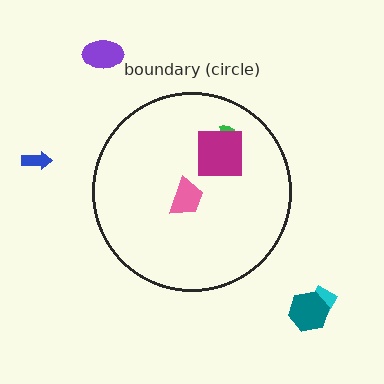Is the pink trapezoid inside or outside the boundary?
Inside.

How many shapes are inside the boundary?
3 inside, 4 outside.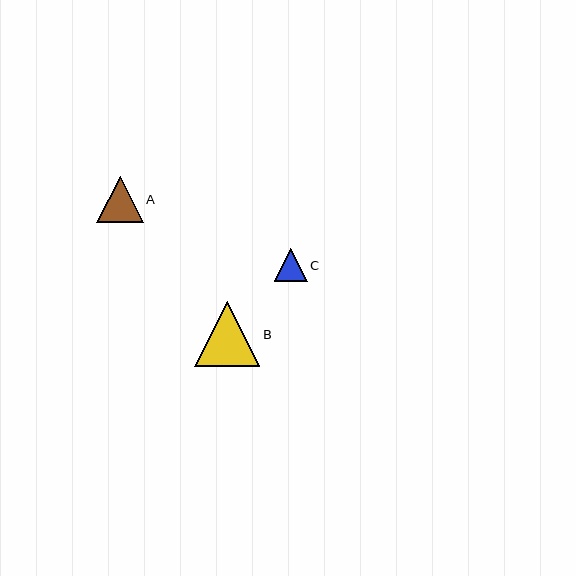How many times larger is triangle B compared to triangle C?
Triangle B is approximately 2.0 times the size of triangle C.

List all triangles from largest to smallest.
From largest to smallest: B, A, C.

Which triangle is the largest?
Triangle B is the largest with a size of approximately 65 pixels.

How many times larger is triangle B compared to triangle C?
Triangle B is approximately 2.0 times the size of triangle C.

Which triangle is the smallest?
Triangle C is the smallest with a size of approximately 33 pixels.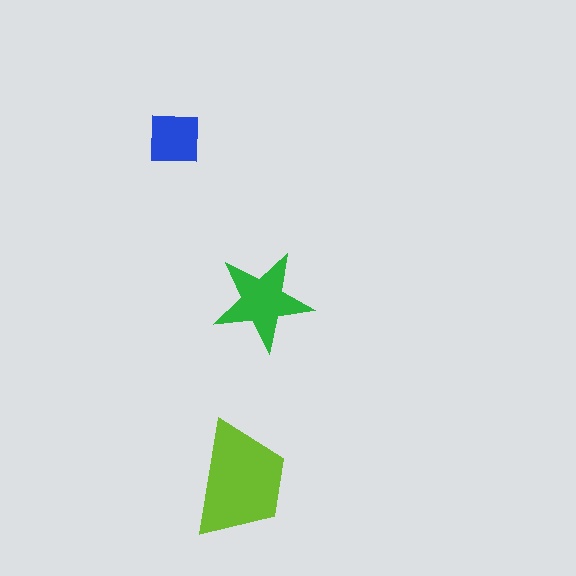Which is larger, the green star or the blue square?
The green star.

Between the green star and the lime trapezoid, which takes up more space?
The lime trapezoid.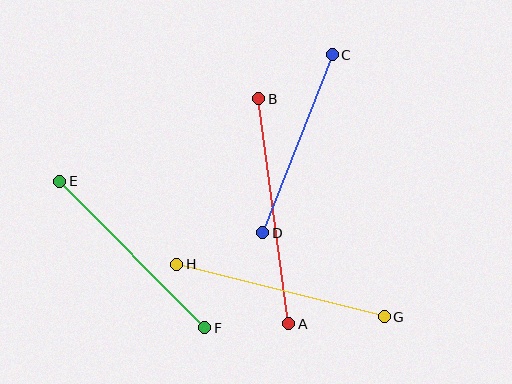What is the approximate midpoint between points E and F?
The midpoint is at approximately (132, 254) pixels.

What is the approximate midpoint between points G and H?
The midpoint is at approximately (280, 291) pixels.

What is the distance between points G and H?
The distance is approximately 214 pixels.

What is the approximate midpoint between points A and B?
The midpoint is at approximately (274, 211) pixels.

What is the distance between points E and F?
The distance is approximately 206 pixels.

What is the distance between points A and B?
The distance is approximately 227 pixels.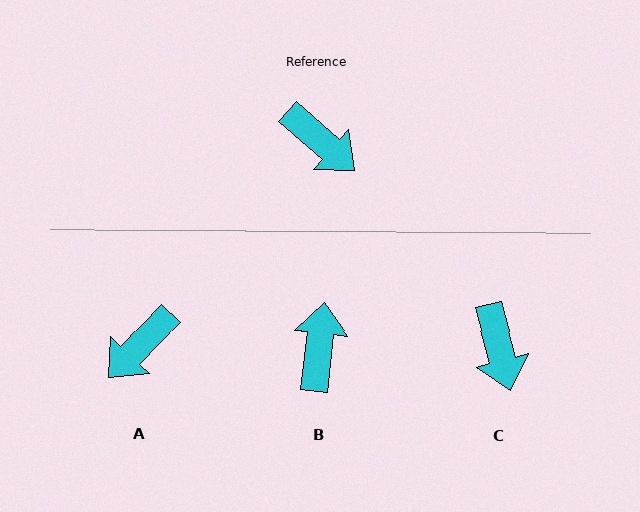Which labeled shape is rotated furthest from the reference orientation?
B, about 125 degrees away.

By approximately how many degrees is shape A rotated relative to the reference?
Approximately 93 degrees clockwise.